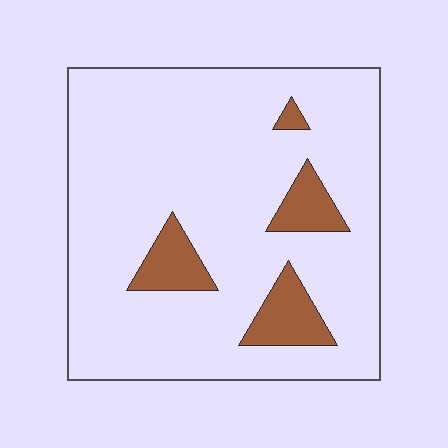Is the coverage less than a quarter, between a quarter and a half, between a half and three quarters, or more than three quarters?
Less than a quarter.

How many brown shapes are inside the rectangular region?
4.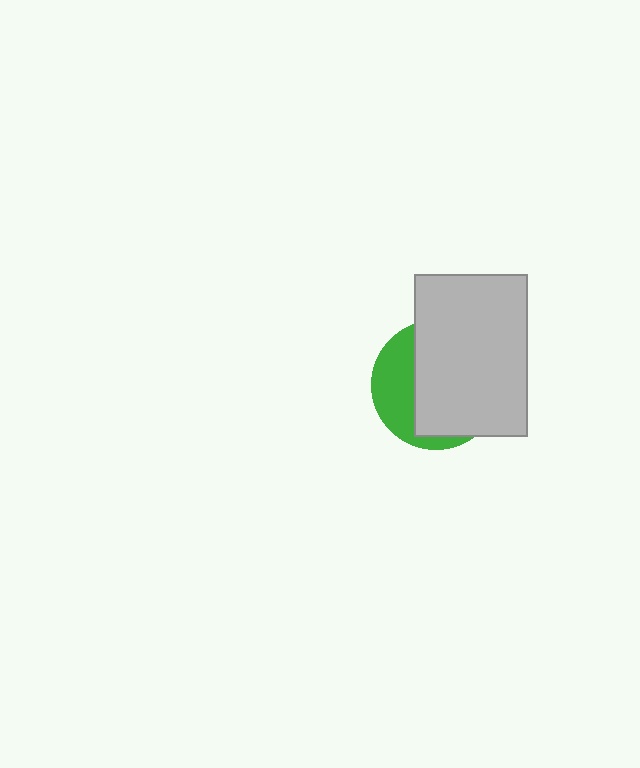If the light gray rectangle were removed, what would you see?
You would see the complete green circle.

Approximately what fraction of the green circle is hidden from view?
Roughly 67% of the green circle is hidden behind the light gray rectangle.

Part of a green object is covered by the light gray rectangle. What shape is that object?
It is a circle.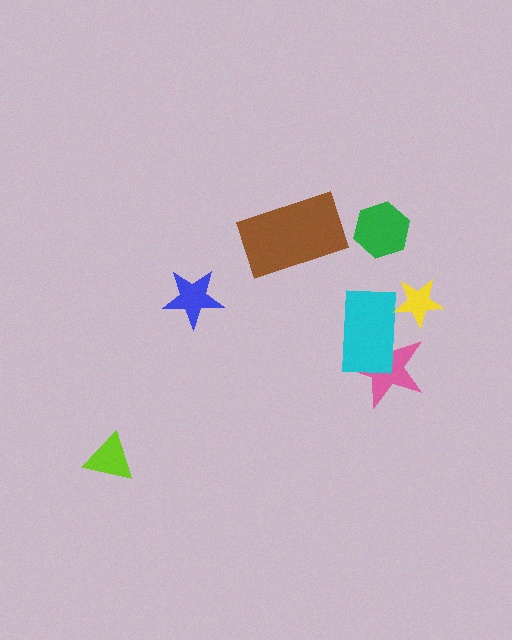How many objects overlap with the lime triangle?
0 objects overlap with the lime triangle.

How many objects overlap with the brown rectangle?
0 objects overlap with the brown rectangle.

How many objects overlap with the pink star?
1 object overlaps with the pink star.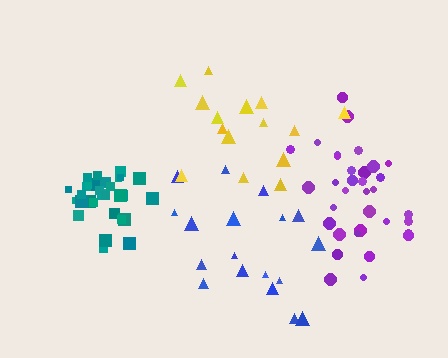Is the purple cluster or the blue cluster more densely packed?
Purple.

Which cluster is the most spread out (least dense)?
Blue.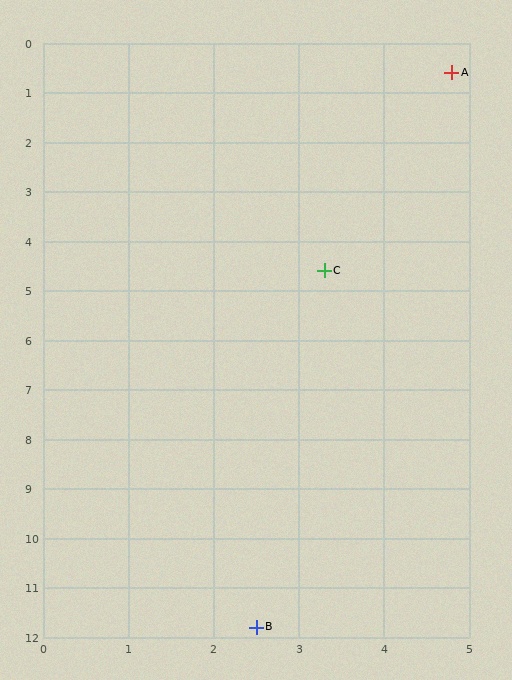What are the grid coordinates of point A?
Point A is at approximately (4.8, 0.6).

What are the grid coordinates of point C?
Point C is at approximately (3.3, 4.6).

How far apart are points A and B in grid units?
Points A and B are about 11.4 grid units apart.